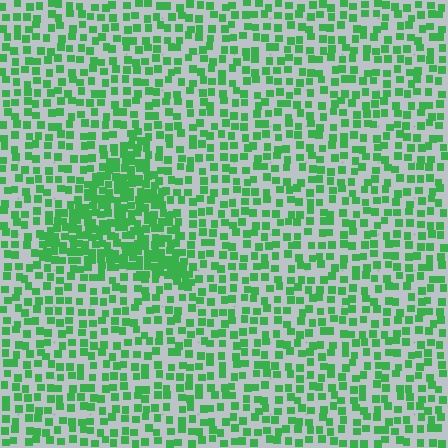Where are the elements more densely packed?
The elements are more densely packed inside the triangle boundary.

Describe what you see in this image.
The image contains small green elements arranged at two different densities. A triangle-shaped region is visible where the elements are more densely packed than the surrounding area.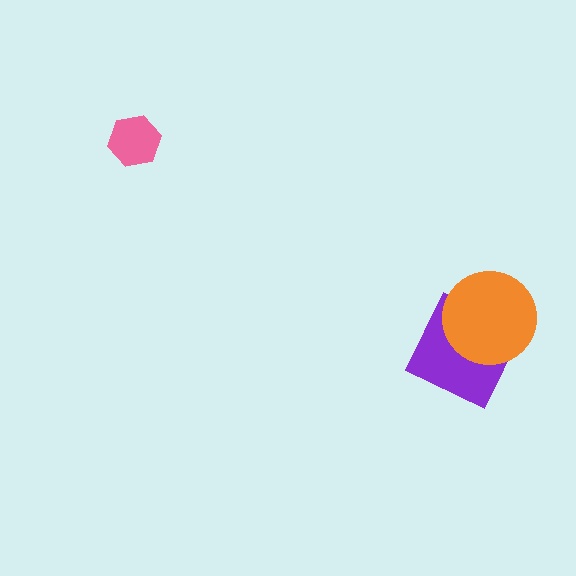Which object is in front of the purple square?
The orange circle is in front of the purple square.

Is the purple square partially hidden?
Yes, it is partially covered by another shape.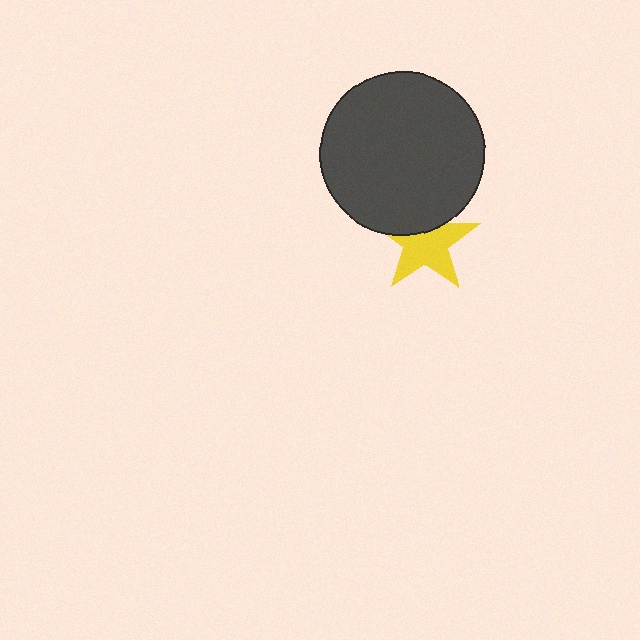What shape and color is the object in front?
The object in front is a dark gray circle.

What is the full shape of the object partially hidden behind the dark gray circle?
The partially hidden object is a yellow star.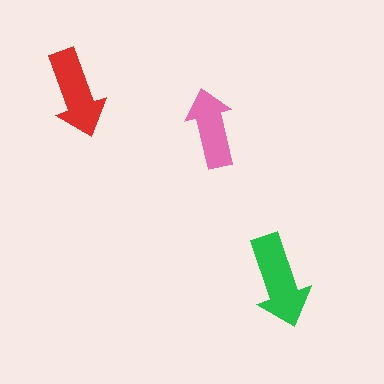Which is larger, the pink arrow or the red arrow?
The red one.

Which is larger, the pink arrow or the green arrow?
The green one.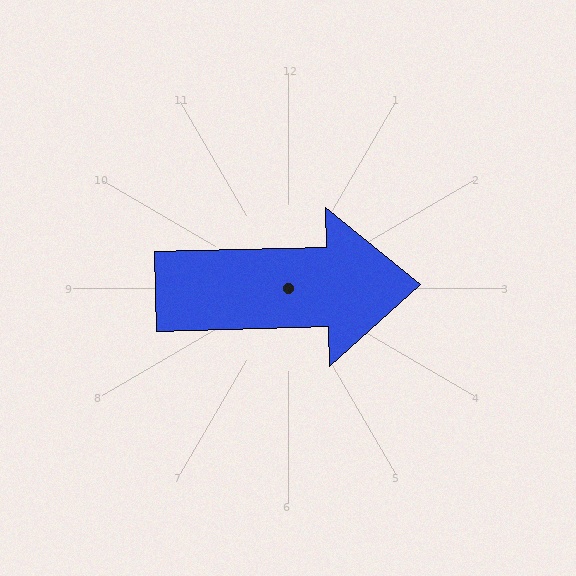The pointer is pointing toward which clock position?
Roughly 3 o'clock.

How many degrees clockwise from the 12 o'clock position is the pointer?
Approximately 88 degrees.